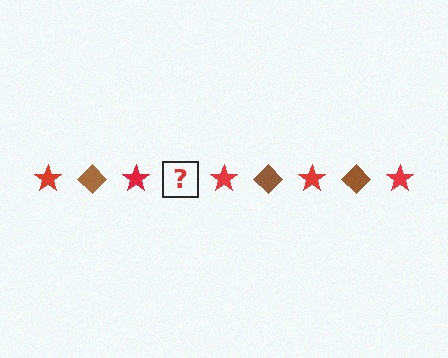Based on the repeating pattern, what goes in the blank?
The blank should be a brown diamond.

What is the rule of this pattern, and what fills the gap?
The rule is that the pattern alternates between red star and brown diamond. The gap should be filled with a brown diamond.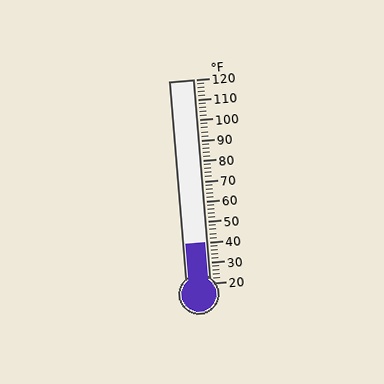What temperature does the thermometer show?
The thermometer shows approximately 40°F.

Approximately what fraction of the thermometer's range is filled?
The thermometer is filled to approximately 20% of its range.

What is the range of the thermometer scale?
The thermometer scale ranges from 20°F to 120°F.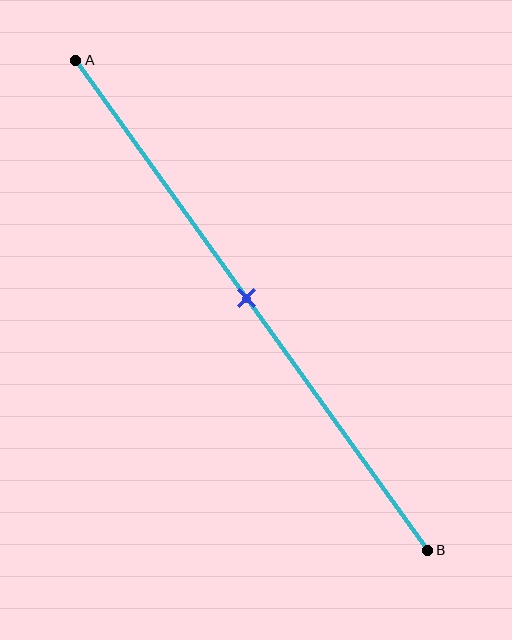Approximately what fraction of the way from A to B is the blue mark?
The blue mark is approximately 50% of the way from A to B.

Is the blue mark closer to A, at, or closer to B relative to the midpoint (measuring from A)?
The blue mark is approximately at the midpoint of segment AB.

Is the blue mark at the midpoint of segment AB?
Yes, the mark is approximately at the midpoint.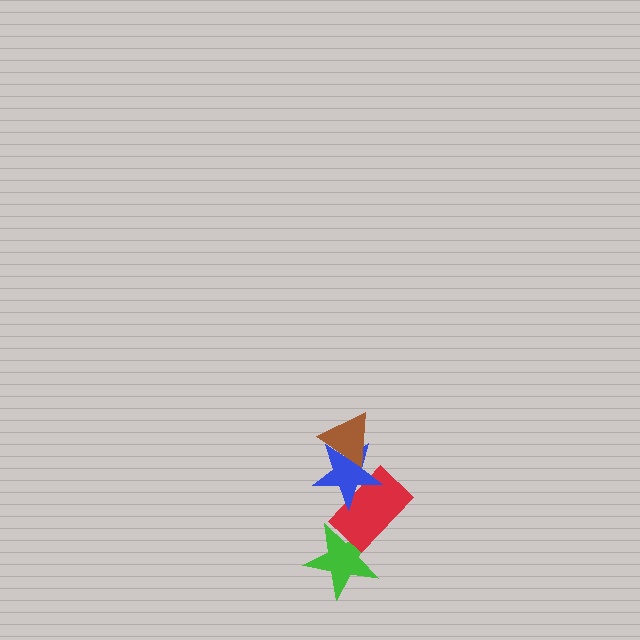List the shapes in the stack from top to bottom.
From top to bottom: the brown triangle, the blue star, the red rectangle, the green star.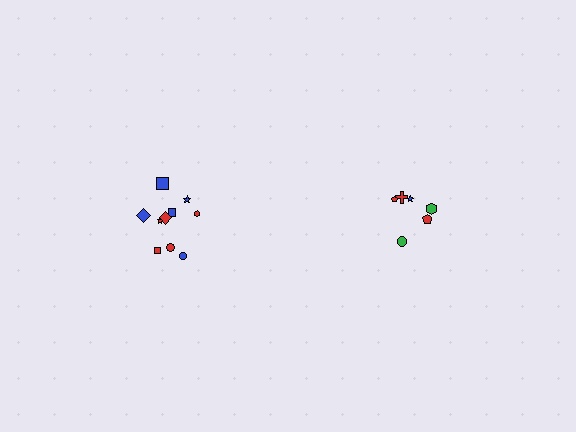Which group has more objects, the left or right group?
The left group.